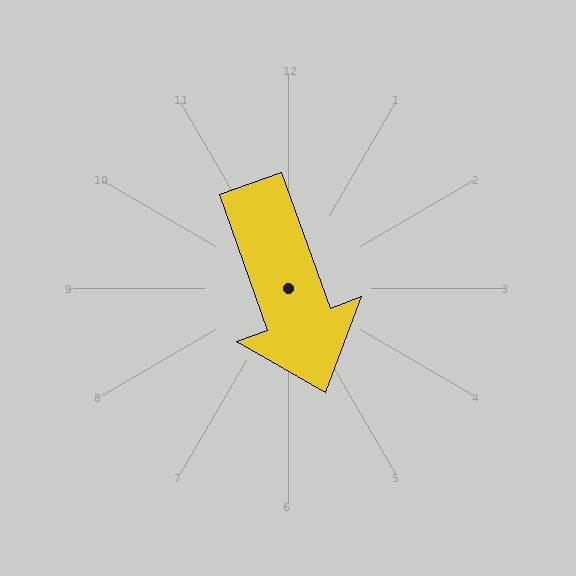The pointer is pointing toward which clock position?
Roughly 5 o'clock.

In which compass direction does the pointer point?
South.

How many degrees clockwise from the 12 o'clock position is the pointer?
Approximately 160 degrees.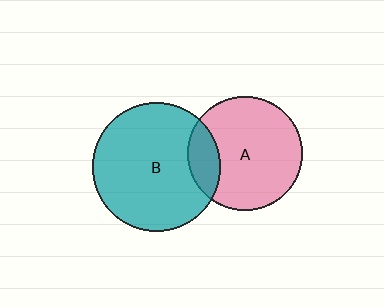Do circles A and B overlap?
Yes.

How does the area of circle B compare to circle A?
Approximately 1.3 times.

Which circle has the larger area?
Circle B (teal).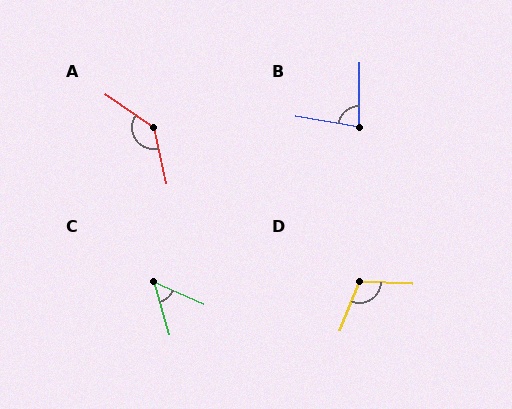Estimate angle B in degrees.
Approximately 81 degrees.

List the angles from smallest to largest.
C (50°), B (81°), D (110°), A (137°).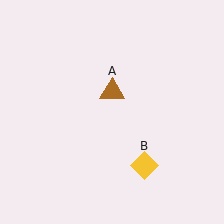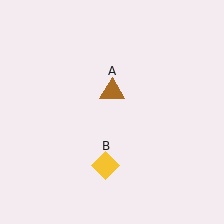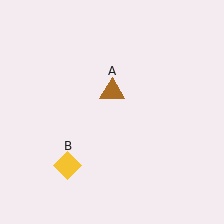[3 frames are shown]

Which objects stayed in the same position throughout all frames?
Brown triangle (object A) remained stationary.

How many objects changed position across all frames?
1 object changed position: yellow diamond (object B).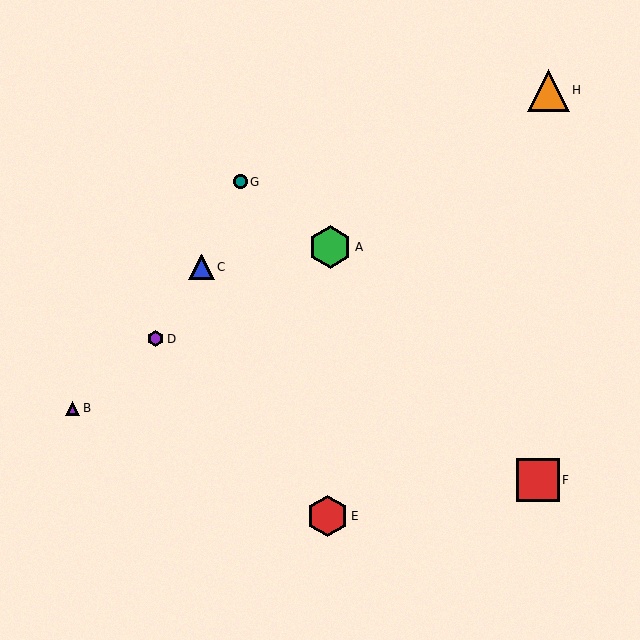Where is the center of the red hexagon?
The center of the red hexagon is at (327, 516).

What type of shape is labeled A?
Shape A is a green hexagon.